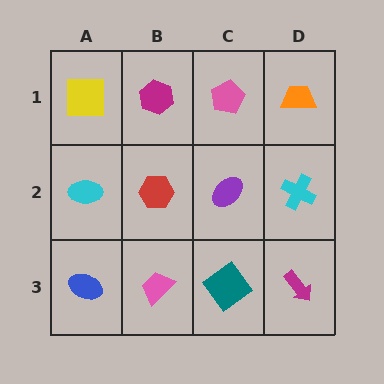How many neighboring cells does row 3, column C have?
3.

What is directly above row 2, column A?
A yellow square.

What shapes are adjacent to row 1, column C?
A purple ellipse (row 2, column C), a magenta hexagon (row 1, column B), an orange trapezoid (row 1, column D).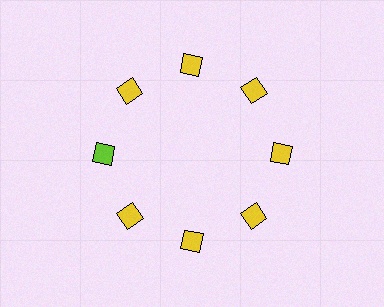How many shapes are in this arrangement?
There are 8 shapes arranged in a ring pattern.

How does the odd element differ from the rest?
It has a different color: lime instead of yellow.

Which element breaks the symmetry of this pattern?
The lime square at roughly the 9 o'clock position breaks the symmetry. All other shapes are yellow squares.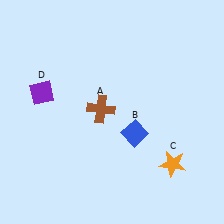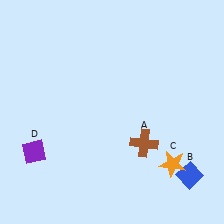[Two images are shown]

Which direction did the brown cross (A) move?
The brown cross (A) moved right.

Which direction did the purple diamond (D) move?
The purple diamond (D) moved down.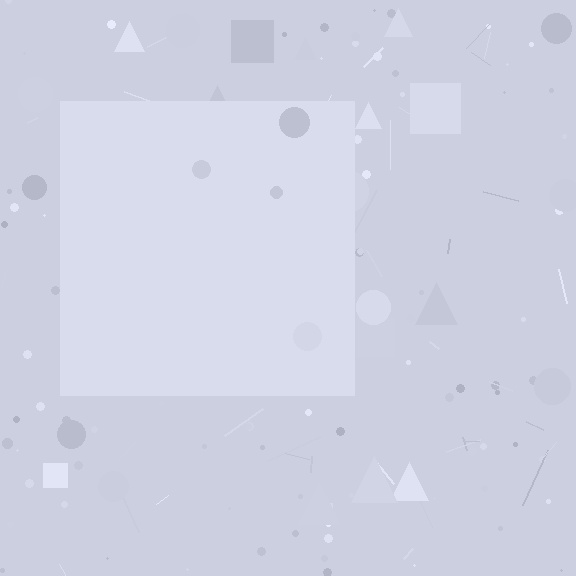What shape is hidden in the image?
A square is hidden in the image.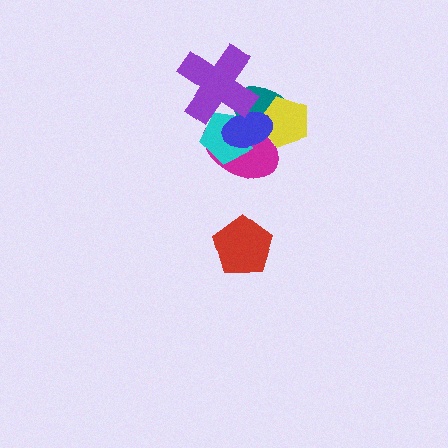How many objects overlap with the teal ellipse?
5 objects overlap with the teal ellipse.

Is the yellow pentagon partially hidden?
Yes, it is partially covered by another shape.